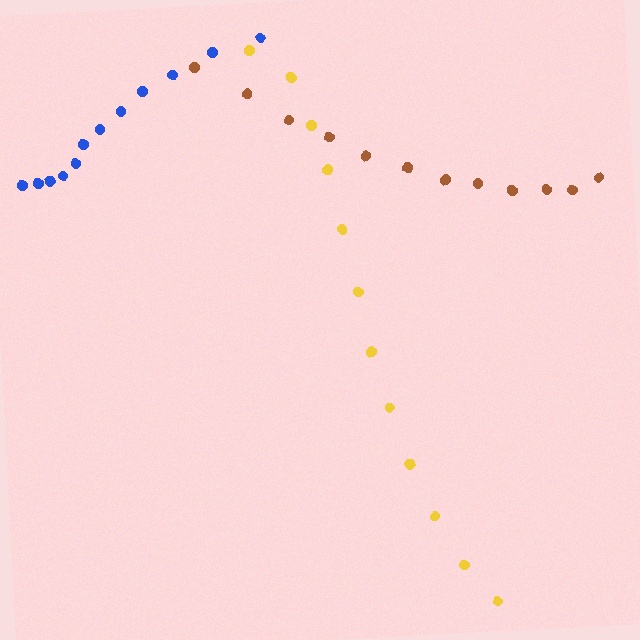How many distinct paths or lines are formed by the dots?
There are 3 distinct paths.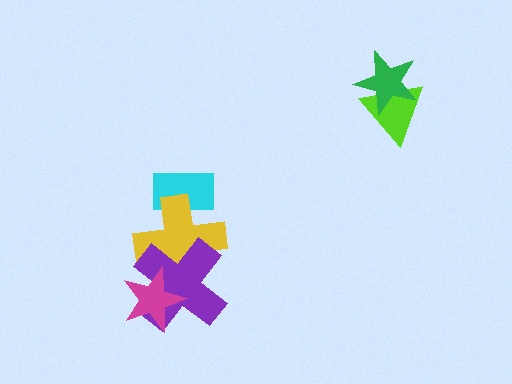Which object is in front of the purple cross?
The magenta star is in front of the purple cross.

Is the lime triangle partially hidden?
Yes, it is partially covered by another shape.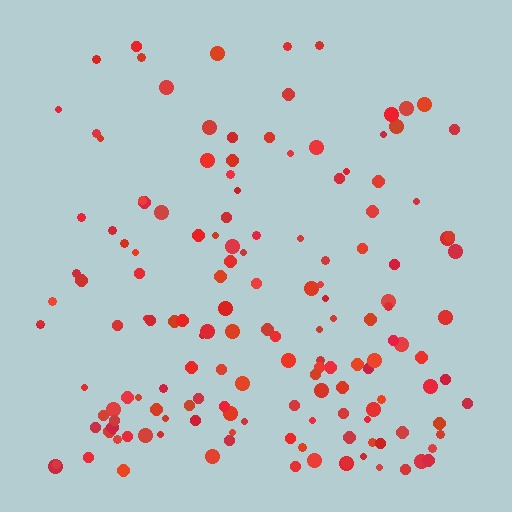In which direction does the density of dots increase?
From top to bottom, with the bottom side densest.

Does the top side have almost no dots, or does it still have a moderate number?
Still a moderate number, just noticeably fewer than the bottom.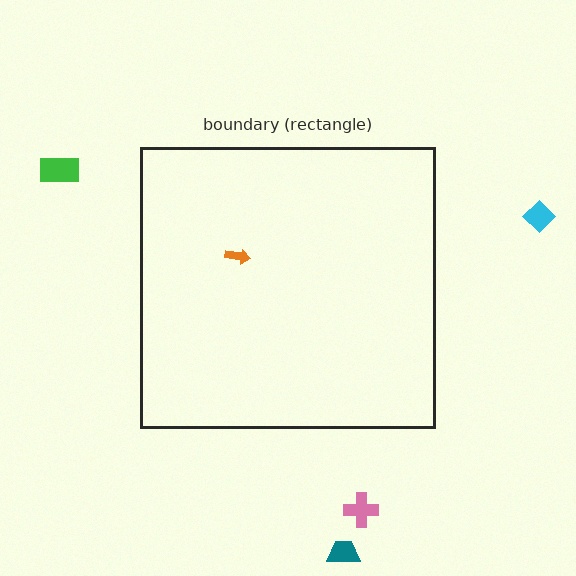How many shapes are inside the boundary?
1 inside, 4 outside.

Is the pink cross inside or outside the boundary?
Outside.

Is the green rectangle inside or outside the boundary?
Outside.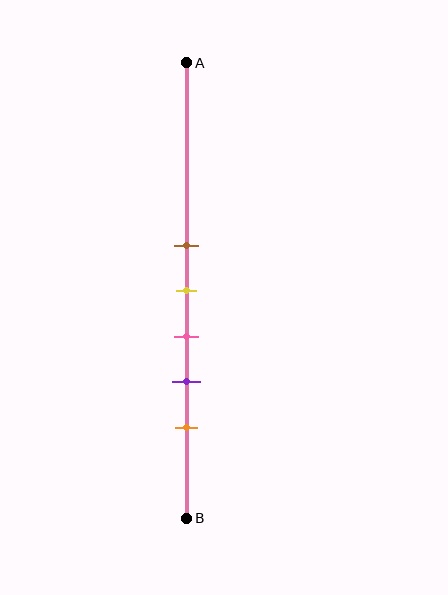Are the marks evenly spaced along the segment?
Yes, the marks are approximately evenly spaced.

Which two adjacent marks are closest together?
The brown and yellow marks are the closest adjacent pair.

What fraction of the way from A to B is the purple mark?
The purple mark is approximately 70% (0.7) of the way from A to B.